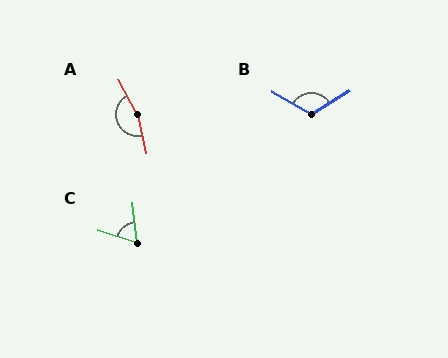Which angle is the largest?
A, at approximately 165 degrees.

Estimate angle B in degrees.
Approximately 118 degrees.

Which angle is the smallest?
C, at approximately 66 degrees.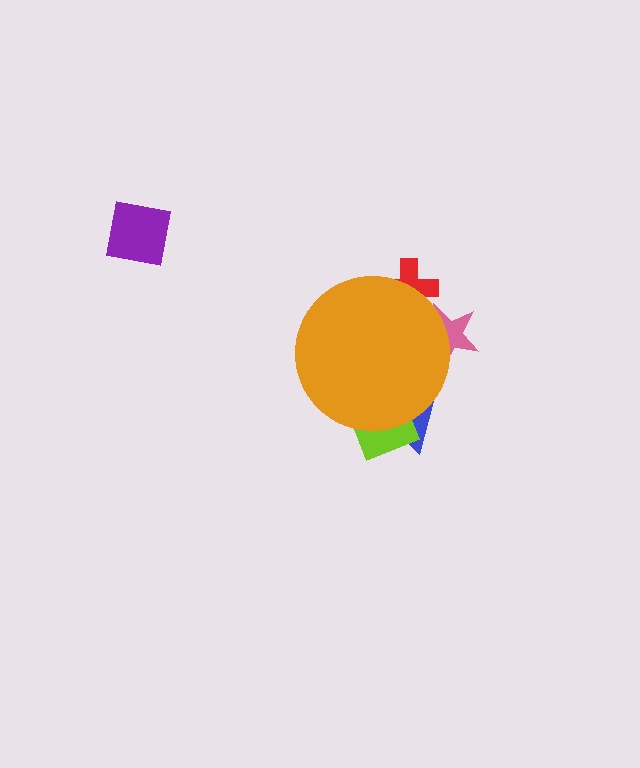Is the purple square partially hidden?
No, the purple square is fully visible.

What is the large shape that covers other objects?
An orange circle.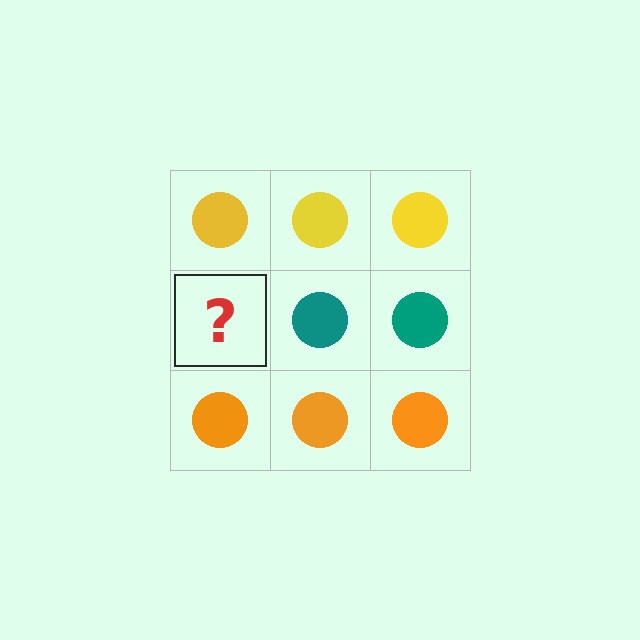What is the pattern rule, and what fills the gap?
The rule is that each row has a consistent color. The gap should be filled with a teal circle.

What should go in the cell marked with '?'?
The missing cell should contain a teal circle.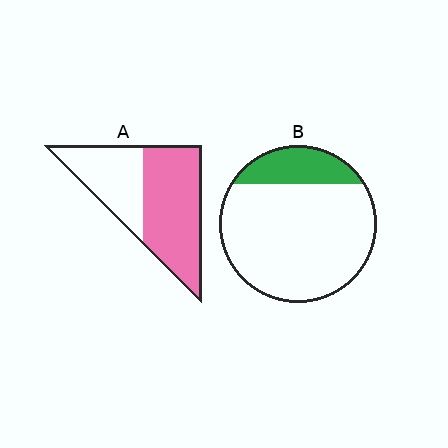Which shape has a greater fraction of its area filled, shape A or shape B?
Shape A.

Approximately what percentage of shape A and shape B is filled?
A is approximately 60% and B is approximately 20%.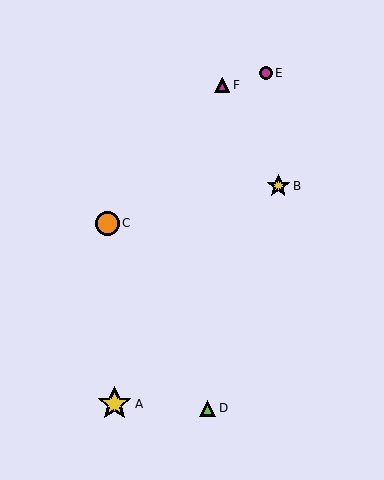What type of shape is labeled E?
Shape E is a magenta circle.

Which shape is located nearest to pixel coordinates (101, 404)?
The yellow star (labeled A) at (115, 404) is nearest to that location.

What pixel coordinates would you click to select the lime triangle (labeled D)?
Click at (208, 408) to select the lime triangle D.